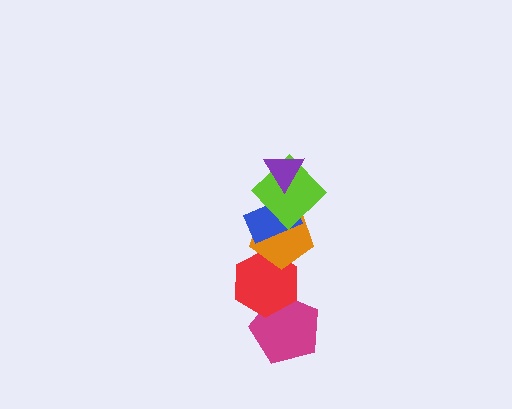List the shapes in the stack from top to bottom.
From top to bottom: the purple triangle, the lime diamond, the blue rectangle, the orange pentagon, the red hexagon, the magenta pentagon.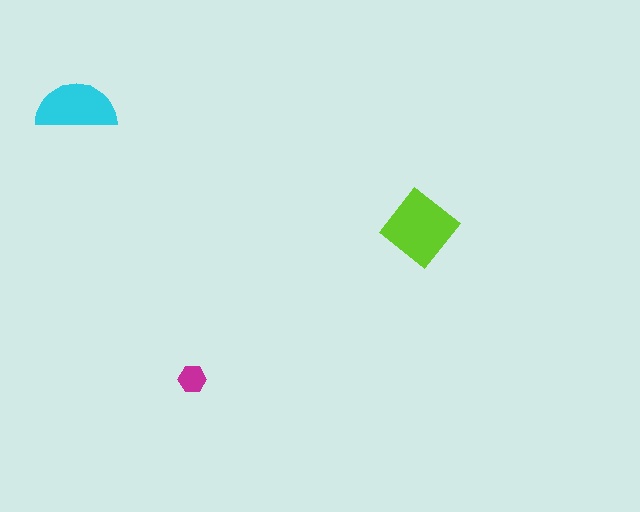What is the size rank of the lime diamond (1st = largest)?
1st.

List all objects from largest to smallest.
The lime diamond, the cyan semicircle, the magenta hexagon.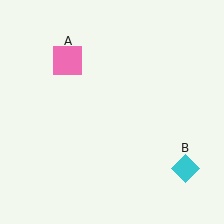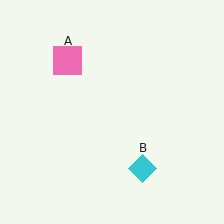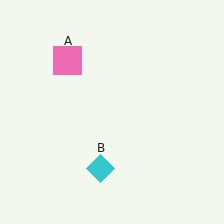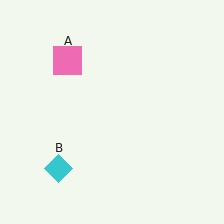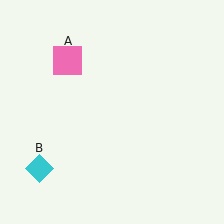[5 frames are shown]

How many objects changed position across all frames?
1 object changed position: cyan diamond (object B).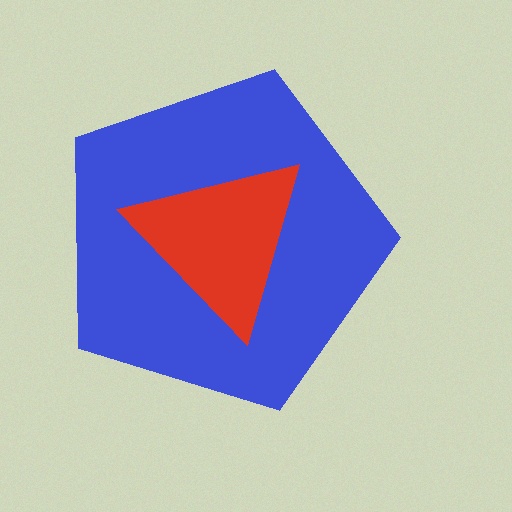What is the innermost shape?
The red triangle.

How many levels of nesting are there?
2.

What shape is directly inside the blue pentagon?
The red triangle.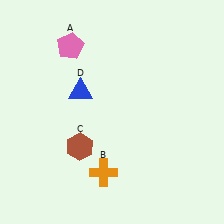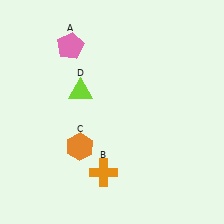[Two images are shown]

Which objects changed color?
C changed from brown to orange. D changed from blue to lime.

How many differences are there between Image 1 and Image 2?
There are 2 differences between the two images.